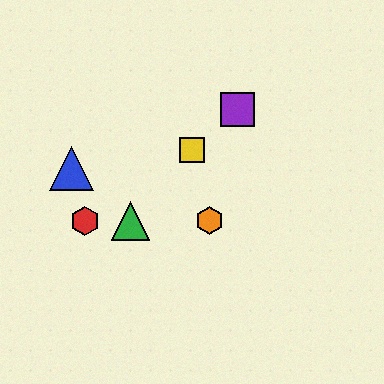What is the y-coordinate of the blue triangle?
The blue triangle is at y≈168.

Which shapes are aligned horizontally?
The red hexagon, the green triangle, the orange hexagon are aligned horizontally.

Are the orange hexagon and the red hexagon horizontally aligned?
Yes, both are at y≈221.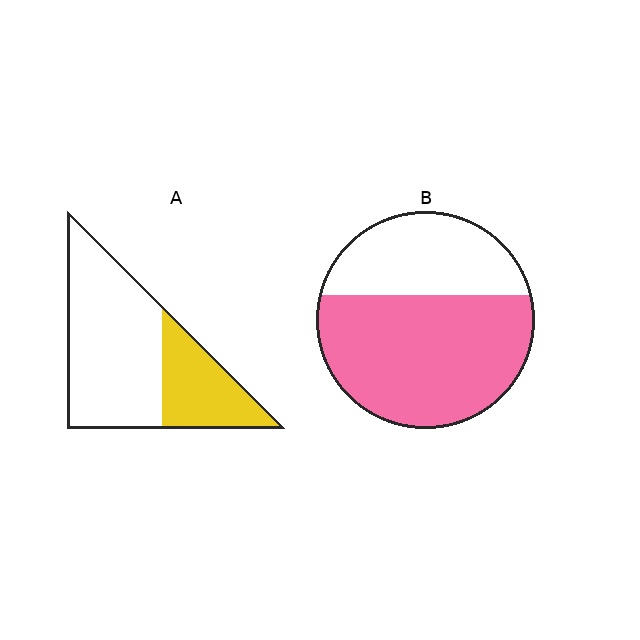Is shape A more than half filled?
No.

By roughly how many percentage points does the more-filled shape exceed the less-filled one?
By roughly 35 percentage points (B over A).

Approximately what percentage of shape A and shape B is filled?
A is approximately 30% and B is approximately 65%.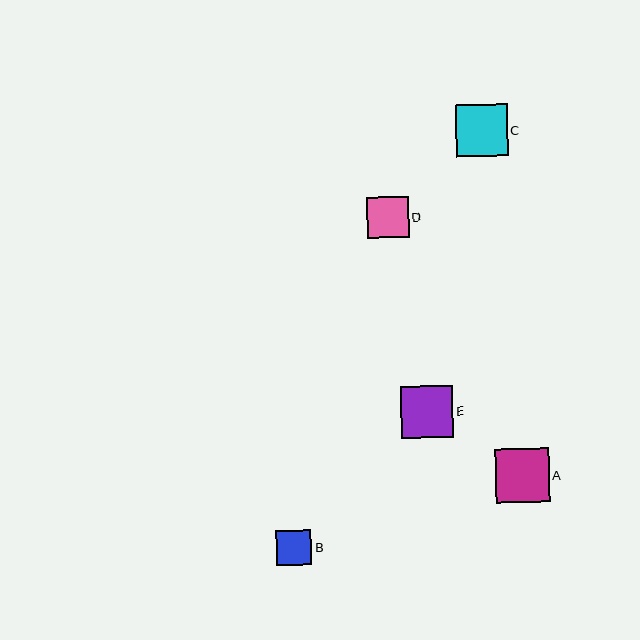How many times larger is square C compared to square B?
Square C is approximately 1.5 times the size of square B.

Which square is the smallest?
Square B is the smallest with a size of approximately 35 pixels.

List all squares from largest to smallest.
From largest to smallest: A, E, C, D, B.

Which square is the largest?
Square A is the largest with a size of approximately 54 pixels.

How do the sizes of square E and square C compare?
Square E and square C are approximately the same size.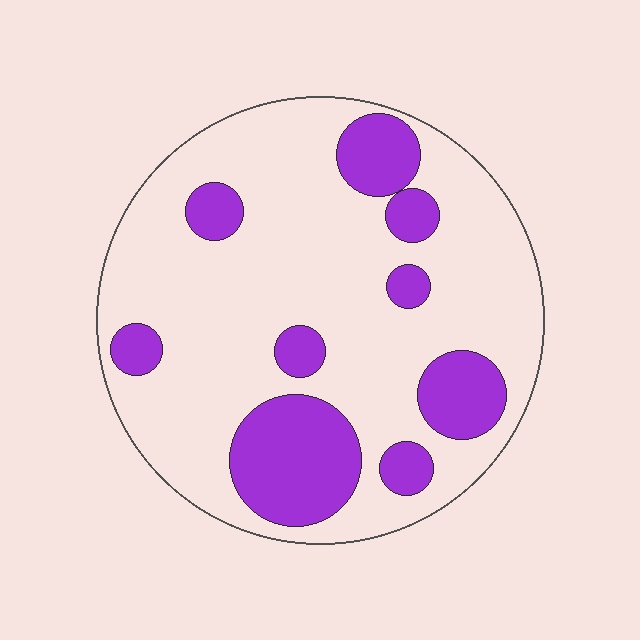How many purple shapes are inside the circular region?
9.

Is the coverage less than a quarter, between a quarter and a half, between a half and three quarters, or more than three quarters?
Less than a quarter.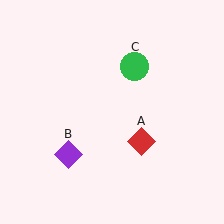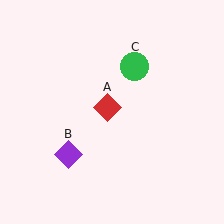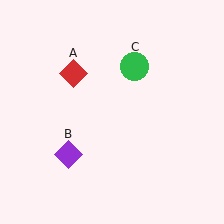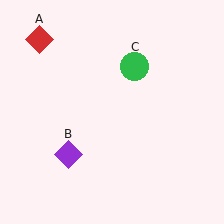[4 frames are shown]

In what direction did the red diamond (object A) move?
The red diamond (object A) moved up and to the left.